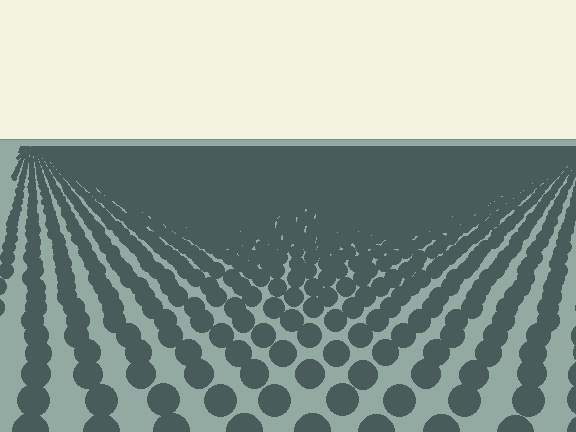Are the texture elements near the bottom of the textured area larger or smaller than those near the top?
Larger. Near the bottom, elements are closer to the viewer and appear at a bigger on-screen size.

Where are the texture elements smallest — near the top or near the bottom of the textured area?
Near the top.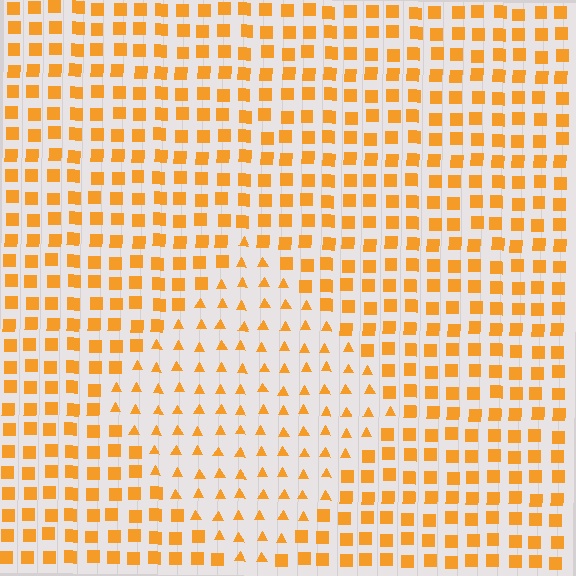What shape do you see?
I see a diamond.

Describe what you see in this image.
The image is filled with small orange elements arranged in a uniform grid. A diamond-shaped region contains triangles, while the surrounding area contains squares. The boundary is defined purely by the change in element shape.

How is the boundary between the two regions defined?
The boundary is defined by a change in element shape: triangles inside vs. squares outside. All elements share the same color and spacing.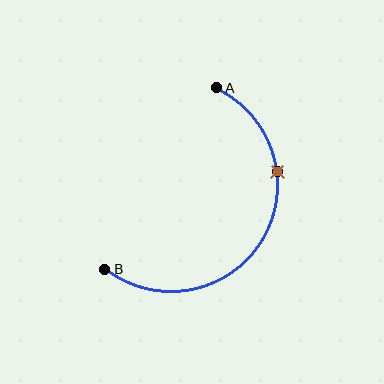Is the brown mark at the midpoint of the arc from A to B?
No. The brown mark lies on the arc but is closer to endpoint A. The arc midpoint would be at the point on the curve equidistant along the arc from both A and B.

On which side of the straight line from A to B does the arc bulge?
The arc bulges to the right of the straight line connecting A and B.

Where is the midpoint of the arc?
The arc midpoint is the point on the curve farthest from the straight line joining A and B. It sits to the right of that line.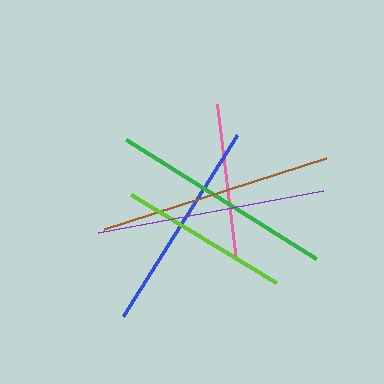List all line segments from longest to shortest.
From longest to shortest: brown, purple, green, blue, lime, pink.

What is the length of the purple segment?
The purple segment is approximately 228 pixels long.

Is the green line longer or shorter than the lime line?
The green line is longer than the lime line.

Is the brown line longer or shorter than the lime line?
The brown line is longer than the lime line.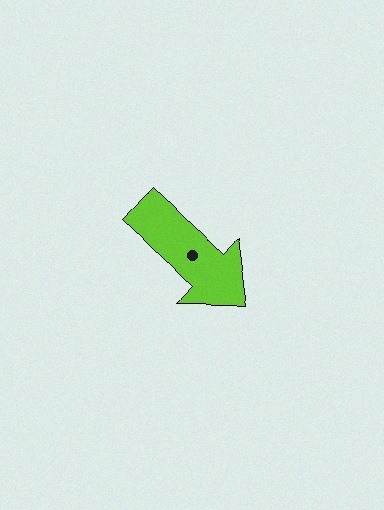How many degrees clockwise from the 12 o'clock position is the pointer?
Approximately 132 degrees.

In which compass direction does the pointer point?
Southeast.